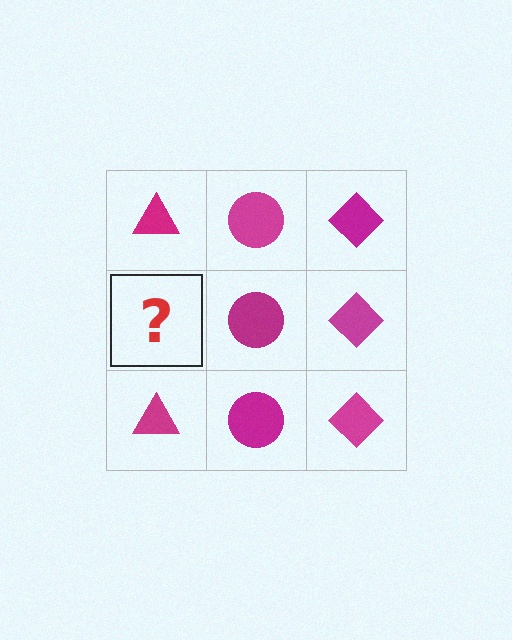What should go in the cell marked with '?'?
The missing cell should contain a magenta triangle.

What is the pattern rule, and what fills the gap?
The rule is that each column has a consistent shape. The gap should be filled with a magenta triangle.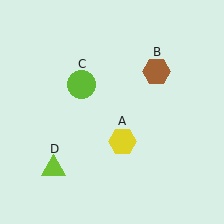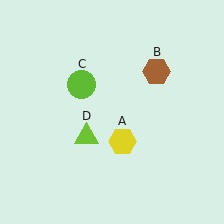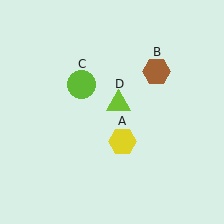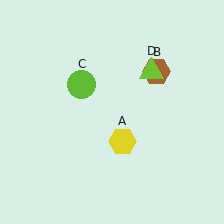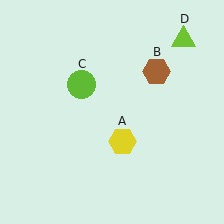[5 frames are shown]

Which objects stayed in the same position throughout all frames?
Yellow hexagon (object A) and brown hexagon (object B) and lime circle (object C) remained stationary.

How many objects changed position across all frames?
1 object changed position: lime triangle (object D).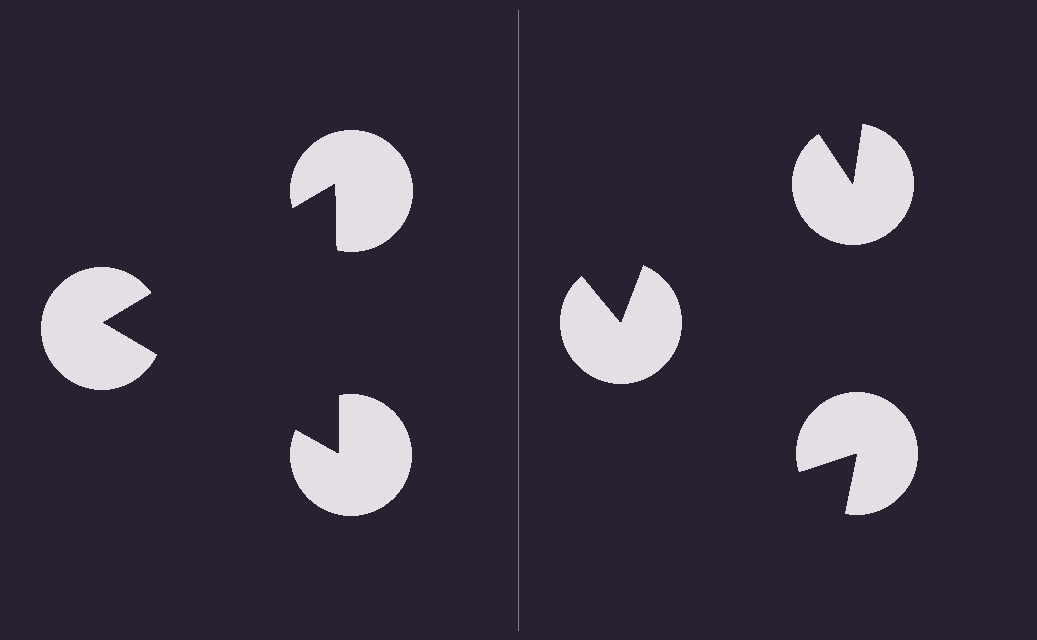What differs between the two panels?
The pac-man discs are positioned identically on both sides; only the wedge orientations differ. On the left they align to a triangle; on the right they are misaligned.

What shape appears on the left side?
An illusory triangle.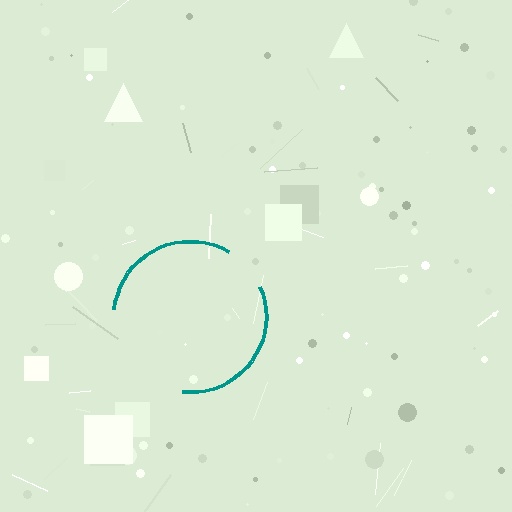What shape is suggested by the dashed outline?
The dashed outline suggests a circle.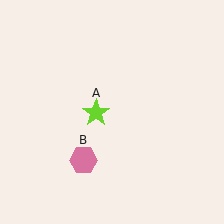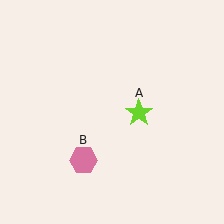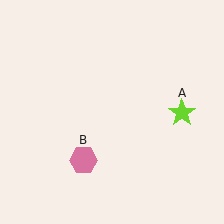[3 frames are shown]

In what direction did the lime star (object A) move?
The lime star (object A) moved right.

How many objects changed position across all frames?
1 object changed position: lime star (object A).